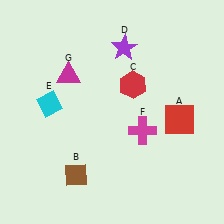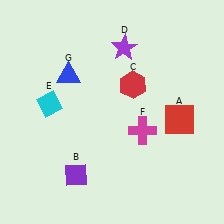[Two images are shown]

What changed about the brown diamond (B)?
In Image 1, B is brown. In Image 2, it changed to purple.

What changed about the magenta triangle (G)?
In Image 1, G is magenta. In Image 2, it changed to blue.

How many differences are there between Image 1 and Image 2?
There are 2 differences between the two images.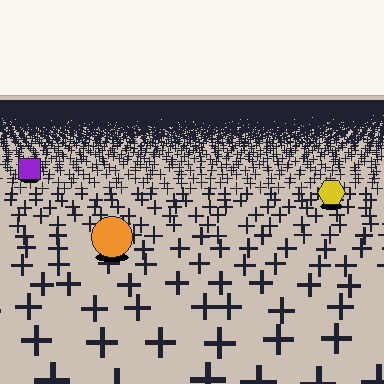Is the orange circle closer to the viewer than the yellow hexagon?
Yes. The orange circle is closer — you can tell from the texture gradient: the ground texture is coarser near it.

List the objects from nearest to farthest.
From nearest to farthest: the orange circle, the yellow hexagon, the purple square.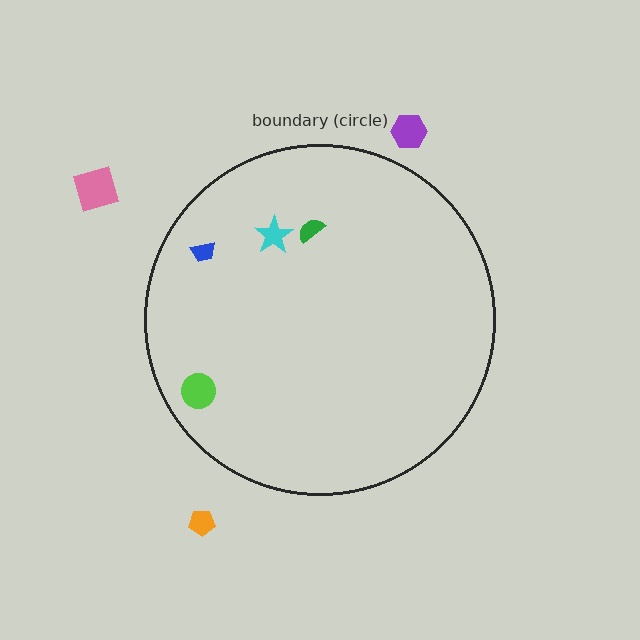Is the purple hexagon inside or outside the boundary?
Outside.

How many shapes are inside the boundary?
4 inside, 3 outside.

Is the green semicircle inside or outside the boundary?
Inside.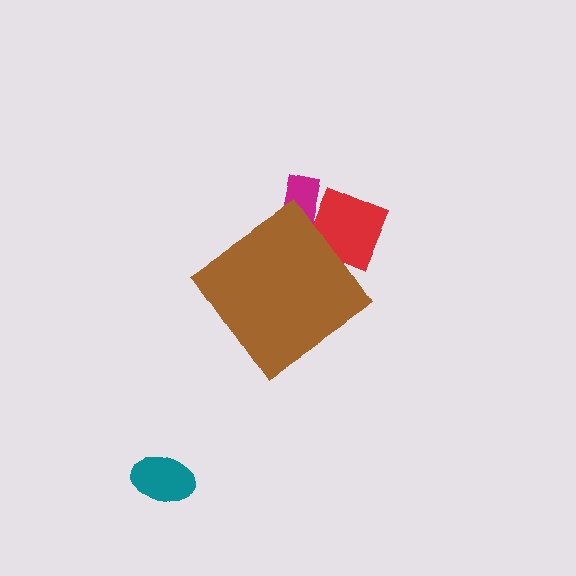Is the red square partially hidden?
Yes, the red square is partially hidden behind the brown diamond.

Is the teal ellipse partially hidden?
No, the teal ellipse is fully visible.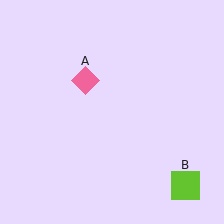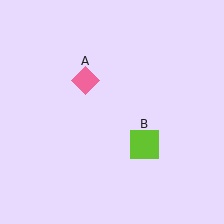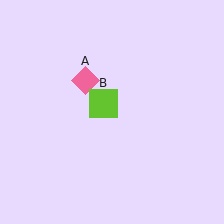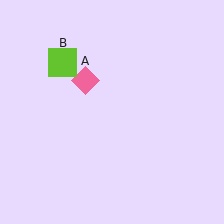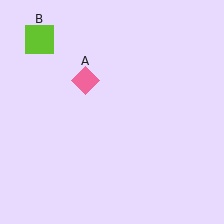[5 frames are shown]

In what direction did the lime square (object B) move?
The lime square (object B) moved up and to the left.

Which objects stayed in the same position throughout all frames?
Pink diamond (object A) remained stationary.